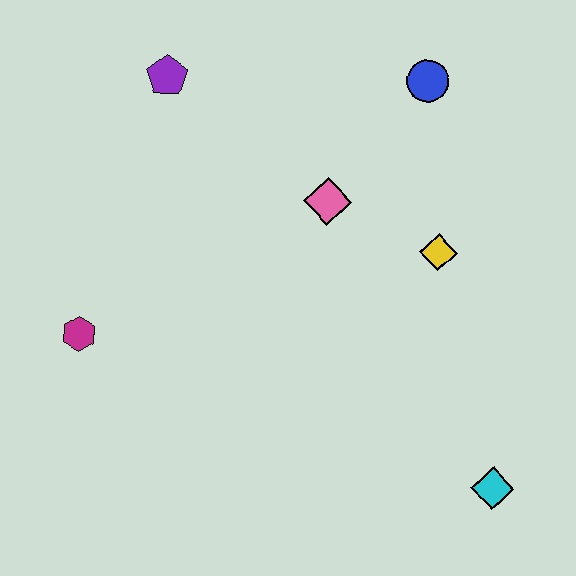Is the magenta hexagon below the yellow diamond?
Yes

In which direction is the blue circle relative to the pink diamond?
The blue circle is above the pink diamond.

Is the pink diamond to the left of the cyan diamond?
Yes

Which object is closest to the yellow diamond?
The pink diamond is closest to the yellow diamond.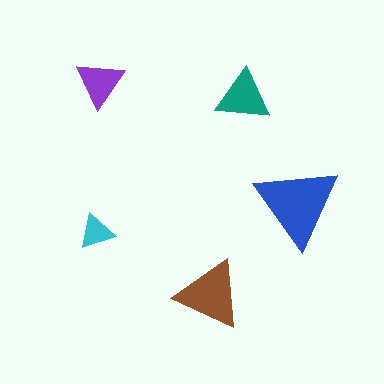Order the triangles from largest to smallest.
the blue one, the brown one, the teal one, the purple one, the cyan one.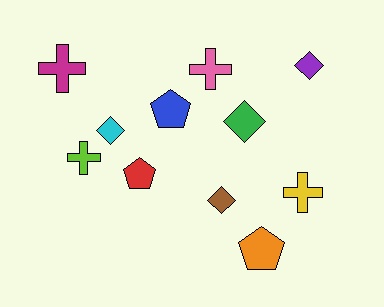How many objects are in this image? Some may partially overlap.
There are 11 objects.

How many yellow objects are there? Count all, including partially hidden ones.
There is 1 yellow object.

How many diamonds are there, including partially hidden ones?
There are 4 diamonds.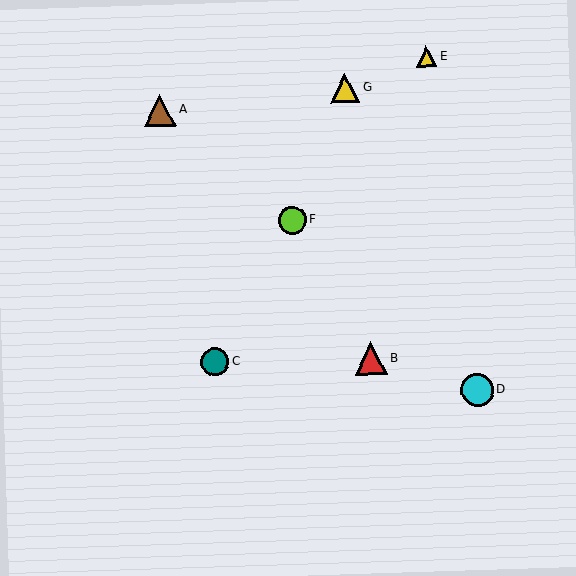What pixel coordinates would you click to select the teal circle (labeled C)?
Click at (215, 362) to select the teal circle C.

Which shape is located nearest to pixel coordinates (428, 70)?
The yellow triangle (labeled E) at (427, 57) is nearest to that location.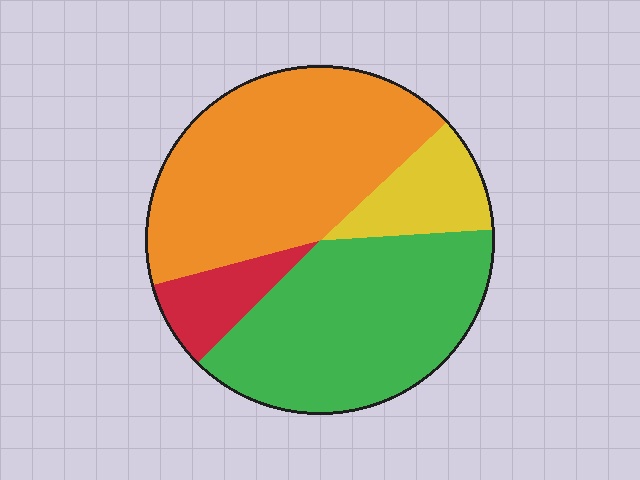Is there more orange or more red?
Orange.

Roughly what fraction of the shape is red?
Red covers roughly 10% of the shape.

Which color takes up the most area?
Orange, at roughly 40%.